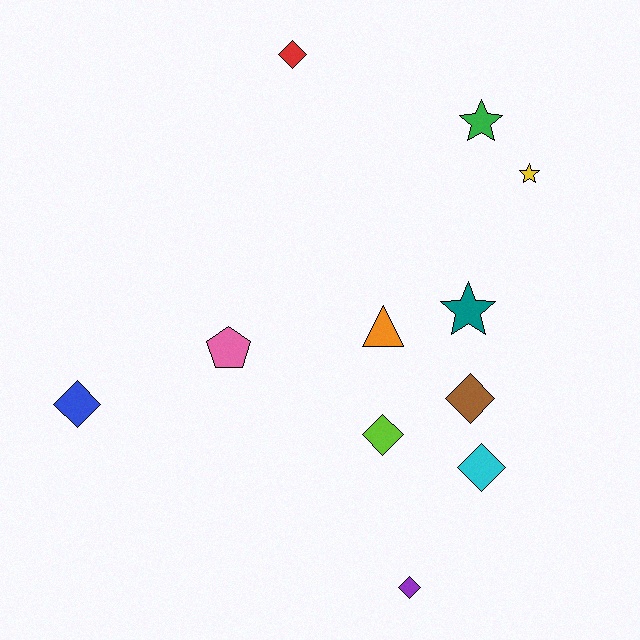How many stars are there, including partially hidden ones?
There are 3 stars.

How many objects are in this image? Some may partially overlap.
There are 11 objects.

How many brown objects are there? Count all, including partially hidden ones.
There is 1 brown object.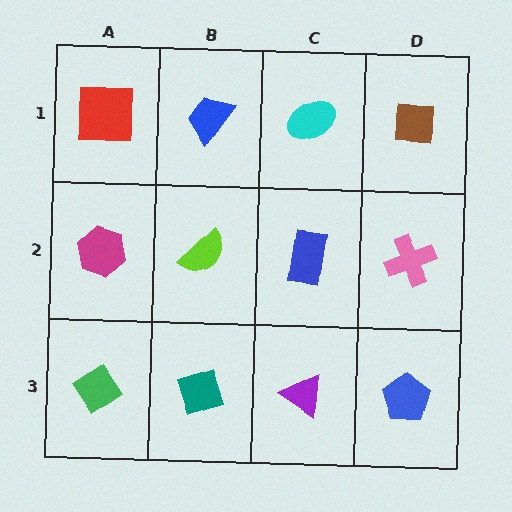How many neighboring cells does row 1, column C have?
3.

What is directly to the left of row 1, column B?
A red square.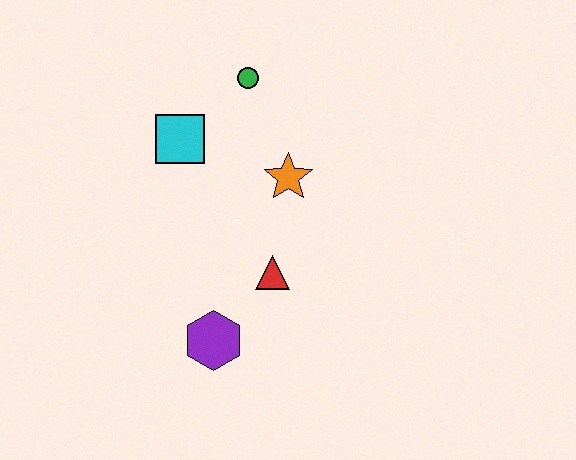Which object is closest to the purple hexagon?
The red triangle is closest to the purple hexagon.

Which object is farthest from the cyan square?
The purple hexagon is farthest from the cyan square.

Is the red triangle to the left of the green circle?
No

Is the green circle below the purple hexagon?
No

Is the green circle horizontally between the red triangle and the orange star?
No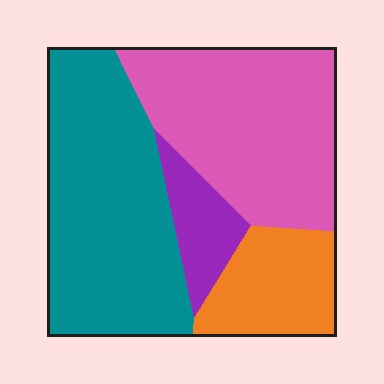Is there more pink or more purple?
Pink.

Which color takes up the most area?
Teal, at roughly 40%.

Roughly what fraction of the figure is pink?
Pink covers about 35% of the figure.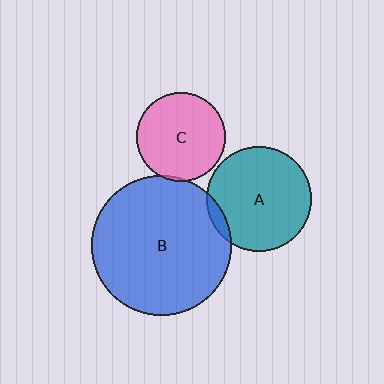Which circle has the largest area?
Circle B (blue).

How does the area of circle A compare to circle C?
Approximately 1.4 times.